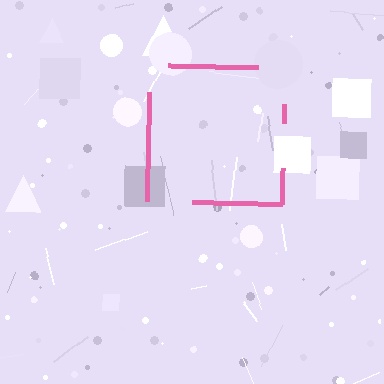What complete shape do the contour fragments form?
The contour fragments form a square.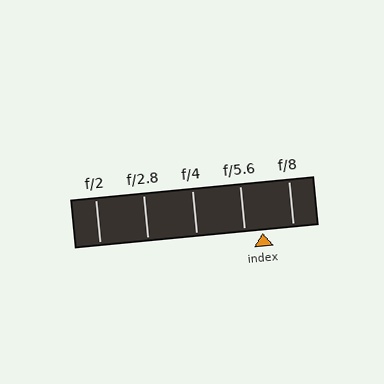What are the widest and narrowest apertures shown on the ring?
The widest aperture shown is f/2 and the narrowest is f/8.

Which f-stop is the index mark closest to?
The index mark is closest to f/5.6.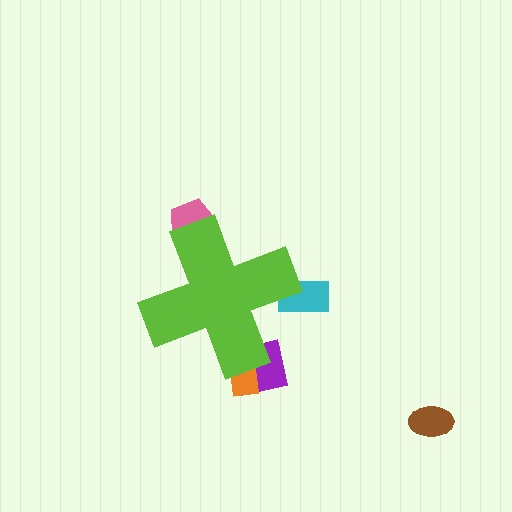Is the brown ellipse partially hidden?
No, the brown ellipse is fully visible.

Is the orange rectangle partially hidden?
Yes, the orange rectangle is partially hidden behind the lime cross.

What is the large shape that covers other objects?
A lime cross.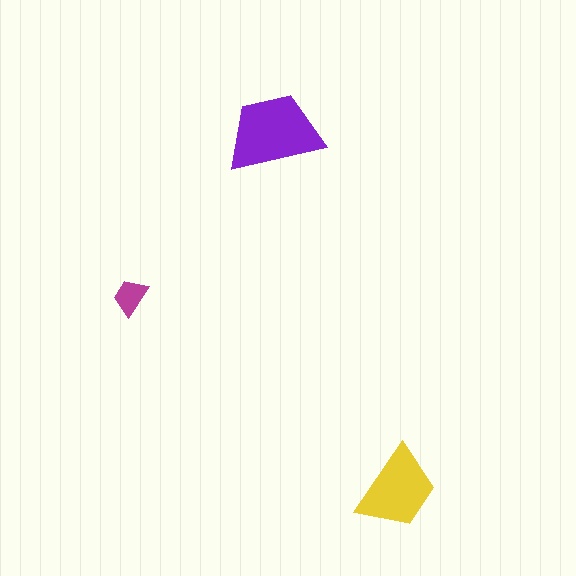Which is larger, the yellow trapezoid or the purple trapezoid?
The purple one.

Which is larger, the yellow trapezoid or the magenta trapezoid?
The yellow one.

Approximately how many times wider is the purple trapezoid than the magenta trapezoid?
About 2.5 times wider.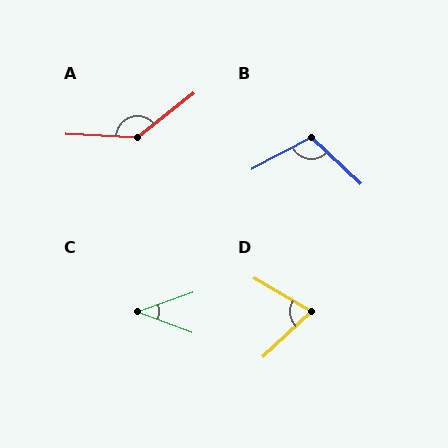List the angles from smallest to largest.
C (40°), D (74°), B (109°), A (139°).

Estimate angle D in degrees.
Approximately 74 degrees.